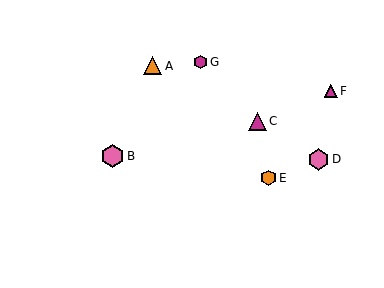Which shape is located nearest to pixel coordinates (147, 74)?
The orange triangle (labeled A) at (153, 66) is nearest to that location.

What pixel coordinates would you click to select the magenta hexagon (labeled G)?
Click at (200, 62) to select the magenta hexagon G.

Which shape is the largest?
The pink hexagon (labeled B) is the largest.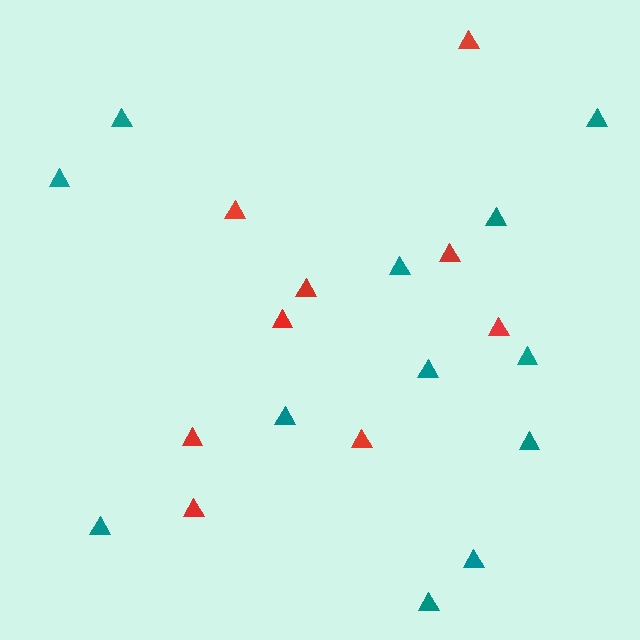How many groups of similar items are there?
There are 2 groups: one group of red triangles (9) and one group of teal triangles (12).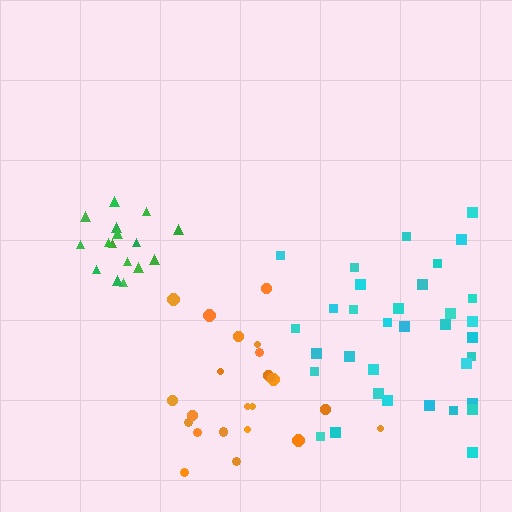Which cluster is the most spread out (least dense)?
Cyan.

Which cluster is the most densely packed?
Green.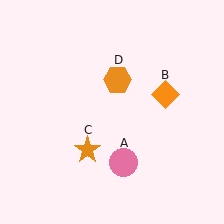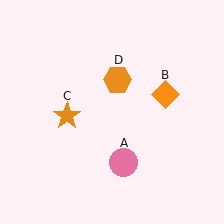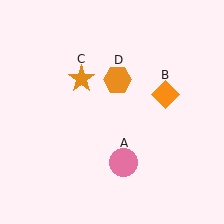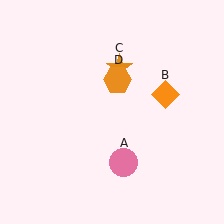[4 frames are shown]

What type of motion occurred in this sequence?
The orange star (object C) rotated clockwise around the center of the scene.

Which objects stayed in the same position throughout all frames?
Pink circle (object A) and orange diamond (object B) and orange hexagon (object D) remained stationary.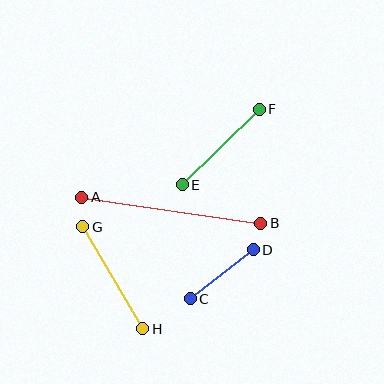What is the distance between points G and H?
The distance is approximately 118 pixels.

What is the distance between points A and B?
The distance is approximately 181 pixels.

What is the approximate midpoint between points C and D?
The midpoint is at approximately (222, 274) pixels.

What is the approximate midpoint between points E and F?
The midpoint is at approximately (221, 147) pixels.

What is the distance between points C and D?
The distance is approximately 80 pixels.